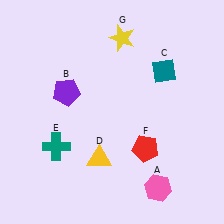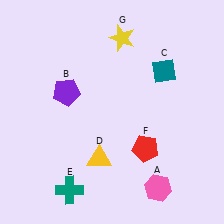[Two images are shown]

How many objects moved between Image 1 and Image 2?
1 object moved between the two images.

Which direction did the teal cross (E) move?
The teal cross (E) moved down.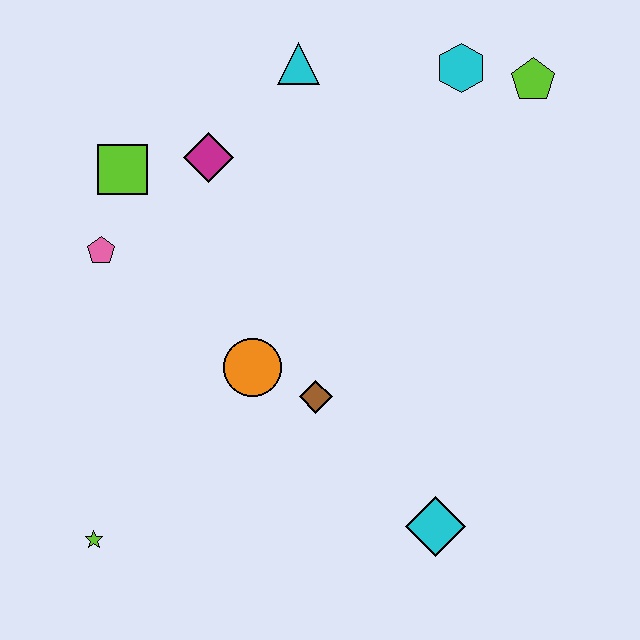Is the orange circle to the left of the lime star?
No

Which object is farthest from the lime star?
The lime pentagon is farthest from the lime star.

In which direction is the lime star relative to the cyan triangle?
The lime star is below the cyan triangle.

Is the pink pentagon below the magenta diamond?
Yes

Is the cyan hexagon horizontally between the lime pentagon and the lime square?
Yes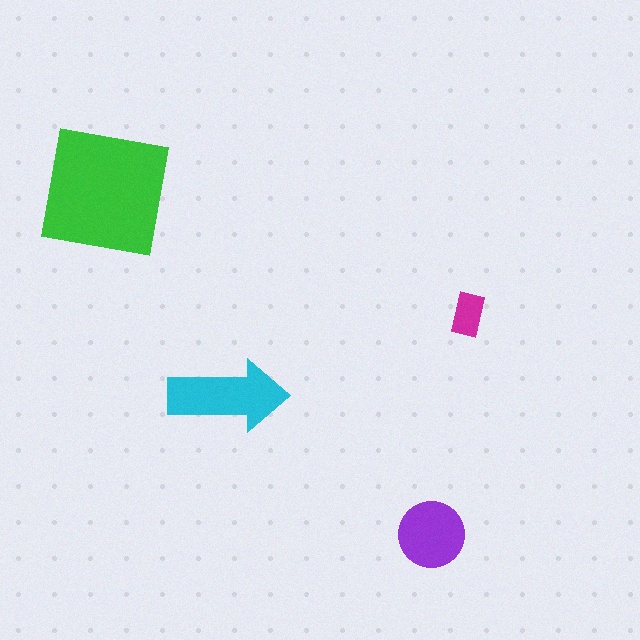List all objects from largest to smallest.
The green square, the cyan arrow, the purple circle, the magenta rectangle.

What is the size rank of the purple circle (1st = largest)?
3rd.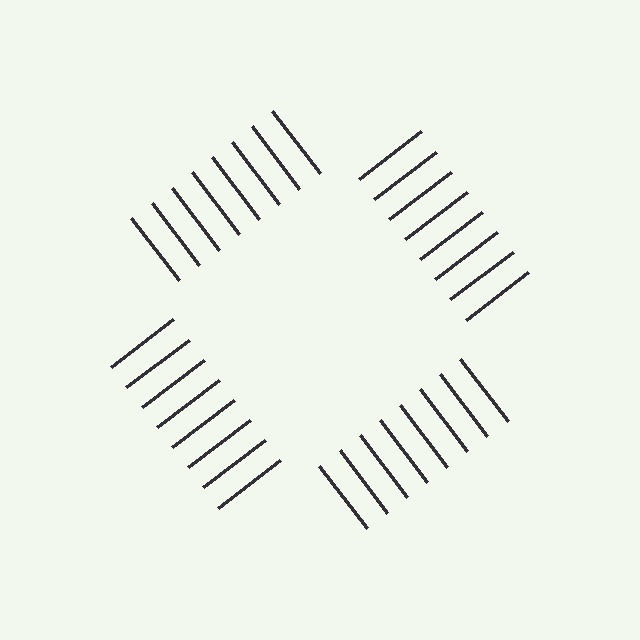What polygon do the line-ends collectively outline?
An illusory square — the line segments terminate on its edges but no continuous stroke is drawn.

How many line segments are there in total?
32 — 8 along each of the 4 edges.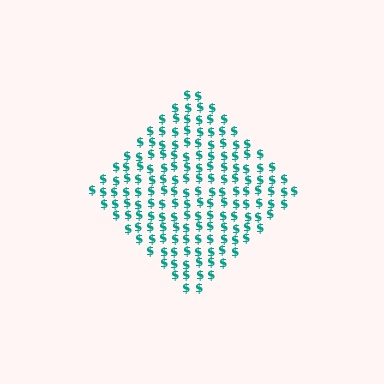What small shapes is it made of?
It is made of small dollar signs.